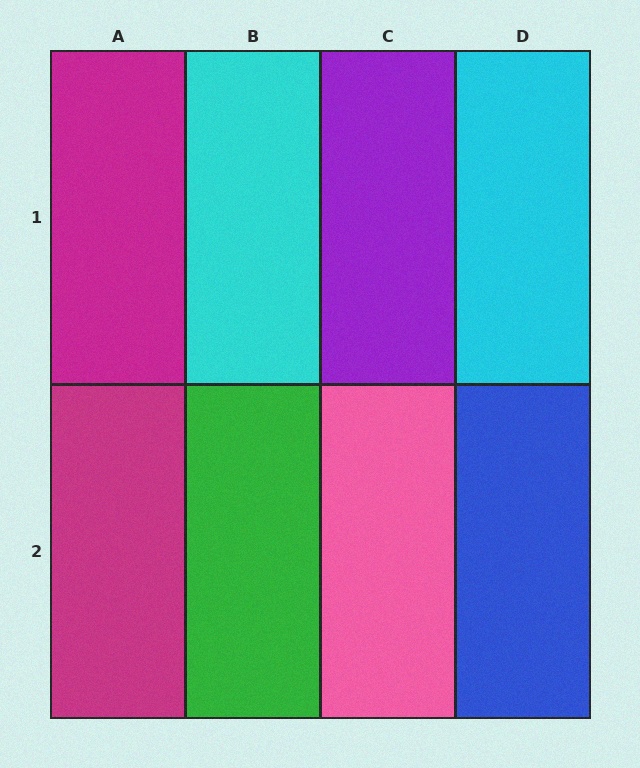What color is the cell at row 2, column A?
Magenta.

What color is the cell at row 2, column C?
Pink.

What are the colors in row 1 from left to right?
Magenta, cyan, purple, cyan.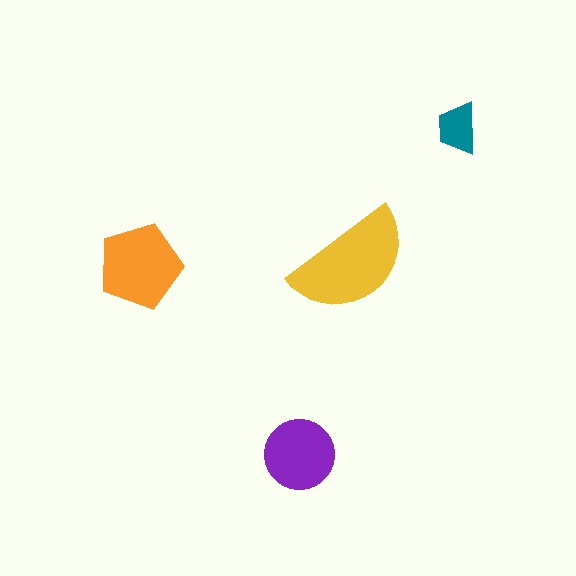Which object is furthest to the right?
The teal trapezoid is rightmost.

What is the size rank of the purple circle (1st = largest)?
3rd.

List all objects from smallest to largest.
The teal trapezoid, the purple circle, the orange pentagon, the yellow semicircle.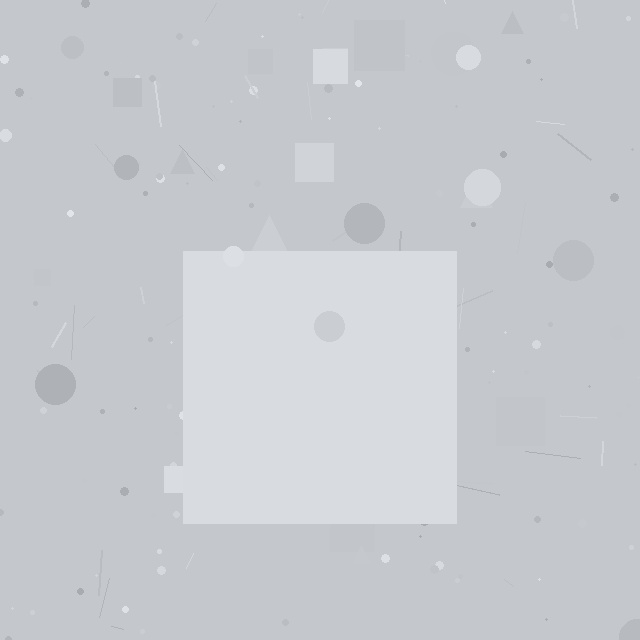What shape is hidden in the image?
A square is hidden in the image.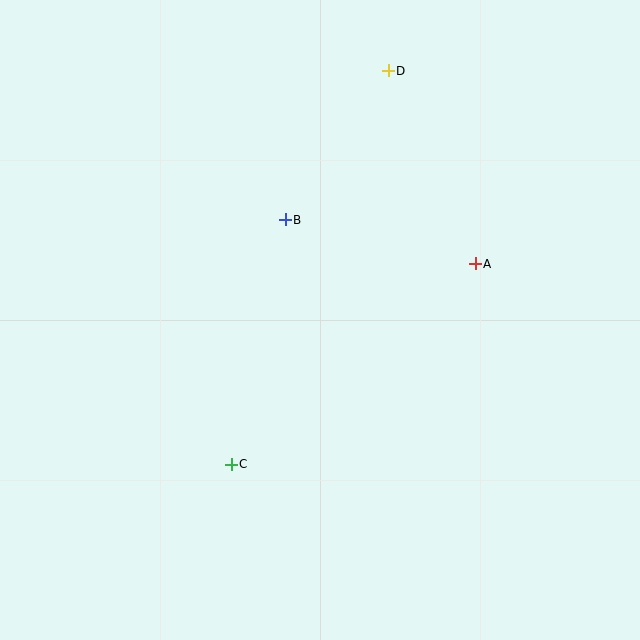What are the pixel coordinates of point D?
Point D is at (388, 71).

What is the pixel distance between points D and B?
The distance between D and B is 181 pixels.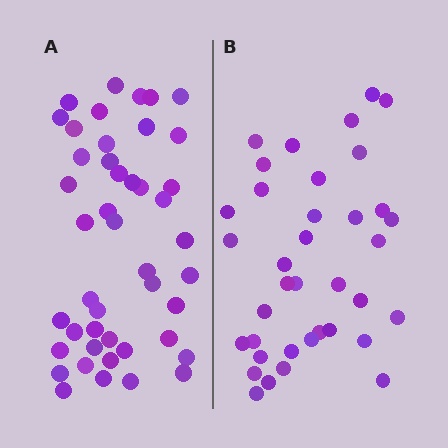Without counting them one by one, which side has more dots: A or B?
Region A (the left region) has more dots.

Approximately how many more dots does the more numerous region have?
Region A has roughly 8 or so more dots than region B.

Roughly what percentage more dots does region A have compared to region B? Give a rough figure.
About 20% more.